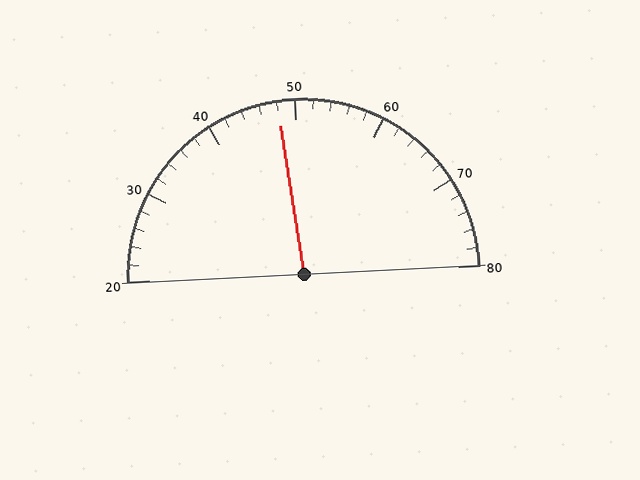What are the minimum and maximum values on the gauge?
The gauge ranges from 20 to 80.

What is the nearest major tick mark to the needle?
The nearest major tick mark is 50.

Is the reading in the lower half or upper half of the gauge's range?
The reading is in the lower half of the range (20 to 80).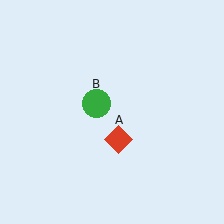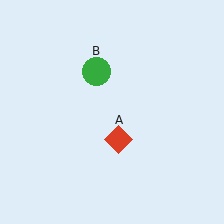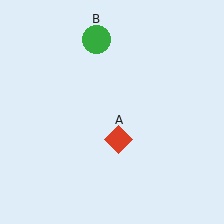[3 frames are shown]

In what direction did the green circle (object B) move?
The green circle (object B) moved up.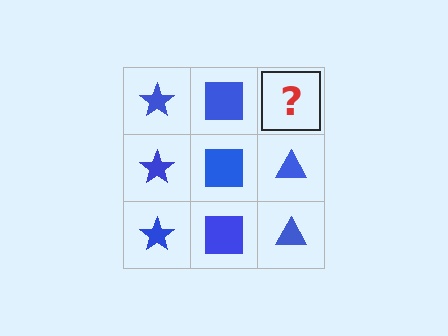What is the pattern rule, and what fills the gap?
The rule is that each column has a consistent shape. The gap should be filled with a blue triangle.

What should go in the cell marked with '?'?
The missing cell should contain a blue triangle.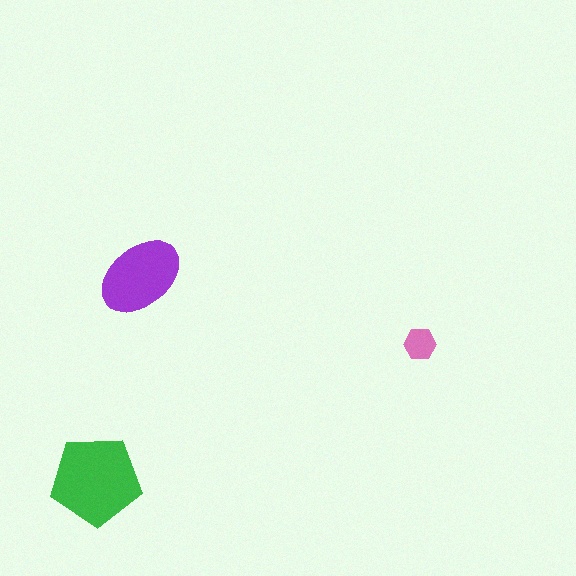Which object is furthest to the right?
The pink hexagon is rightmost.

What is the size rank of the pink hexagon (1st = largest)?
3rd.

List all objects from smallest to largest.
The pink hexagon, the purple ellipse, the green pentagon.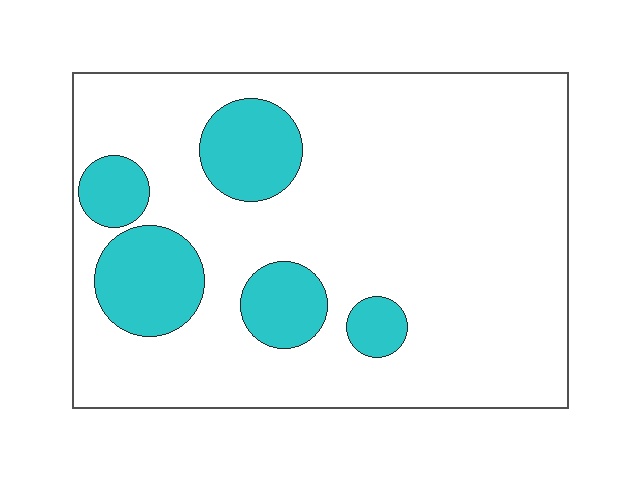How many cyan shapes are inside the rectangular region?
5.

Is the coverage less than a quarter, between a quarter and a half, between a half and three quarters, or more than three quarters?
Less than a quarter.